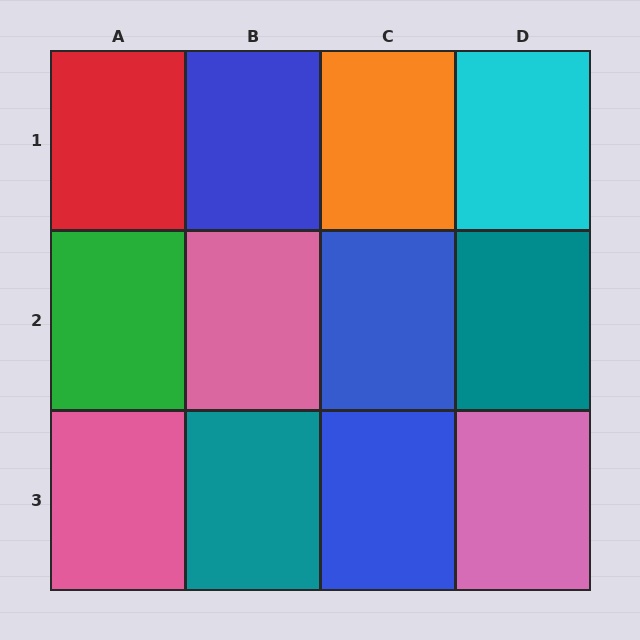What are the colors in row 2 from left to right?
Green, pink, blue, teal.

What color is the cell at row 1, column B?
Blue.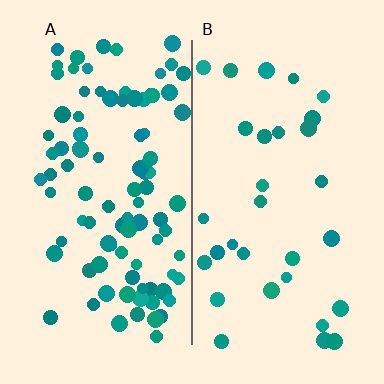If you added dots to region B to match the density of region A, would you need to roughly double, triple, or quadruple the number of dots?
Approximately triple.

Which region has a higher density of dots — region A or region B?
A (the left).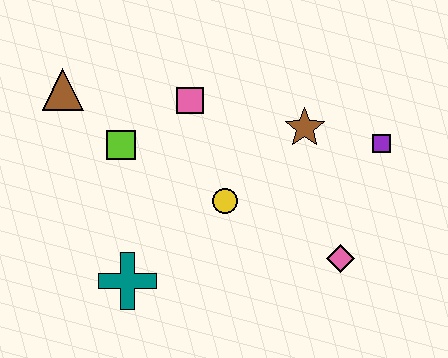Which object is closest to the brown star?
The purple square is closest to the brown star.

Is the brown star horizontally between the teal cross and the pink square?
No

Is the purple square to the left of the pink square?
No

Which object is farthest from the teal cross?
The purple square is farthest from the teal cross.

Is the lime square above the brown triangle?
No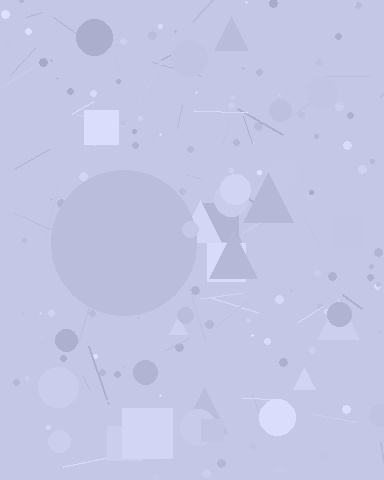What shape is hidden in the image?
A circle is hidden in the image.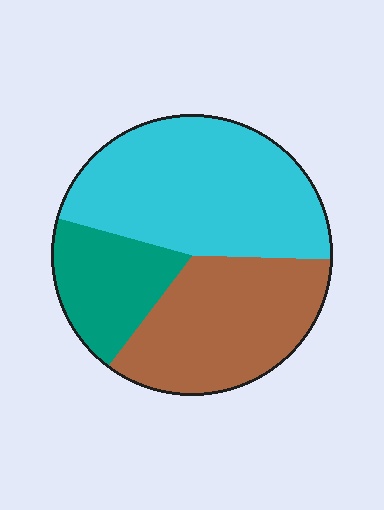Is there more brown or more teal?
Brown.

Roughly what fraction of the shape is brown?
Brown covers 35% of the shape.